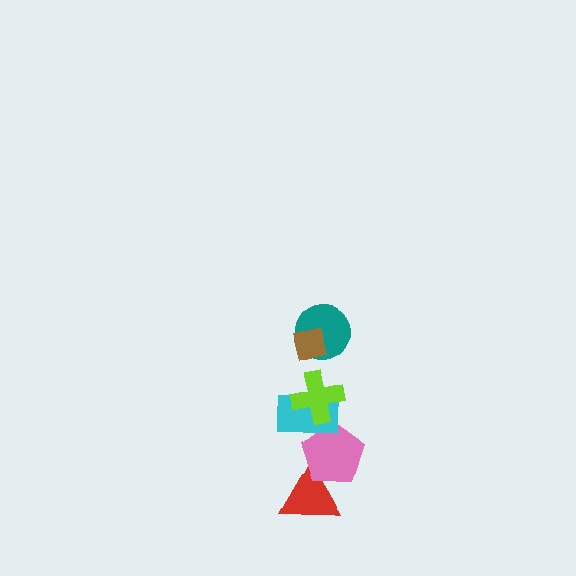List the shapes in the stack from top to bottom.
From top to bottom: the brown square, the teal circle, the lime cross, the cyan rectangle, the pink pentagon, the red triangle.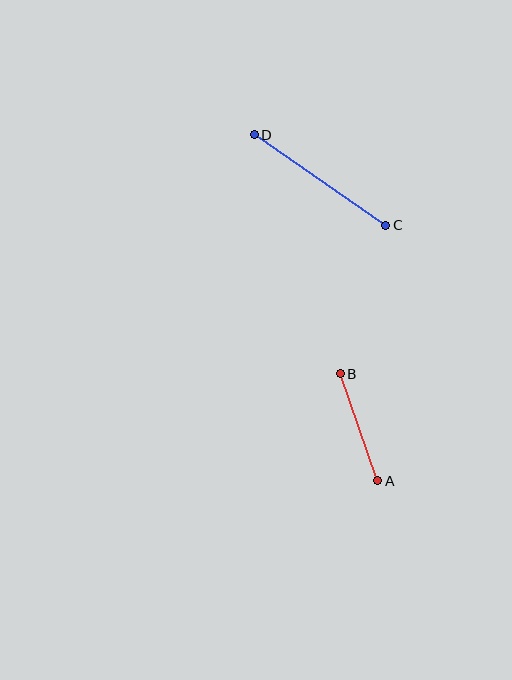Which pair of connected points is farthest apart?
Points C and D are farthest apart.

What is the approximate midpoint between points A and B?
The midpoint is at approximately (359, 427) pixels.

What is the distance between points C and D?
The distance is approximately 160 pixels.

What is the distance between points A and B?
The distance is approximately 113 pixels.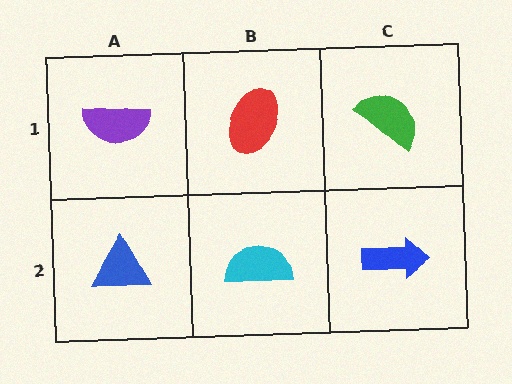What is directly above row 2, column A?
A purple semicircle.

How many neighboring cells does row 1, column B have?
3.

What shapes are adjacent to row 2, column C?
A green semicircle (row 1, column C), a cyan semicircle (row 2, column B).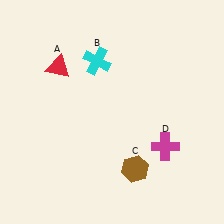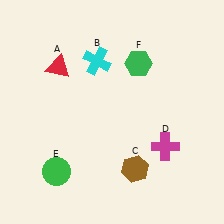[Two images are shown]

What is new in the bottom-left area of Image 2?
A green circle (E) was added in the bottom-left area of Image 2.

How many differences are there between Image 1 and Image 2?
There are 2 differences between the two images.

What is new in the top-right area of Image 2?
A green hexagon (F) was added in the top-right area of Image 2.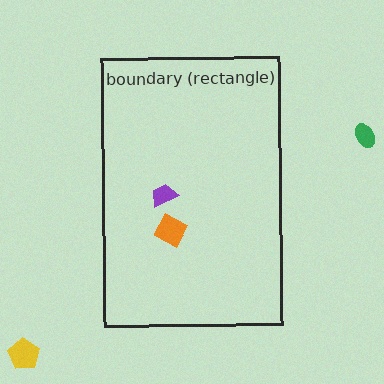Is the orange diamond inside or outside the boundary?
Inside.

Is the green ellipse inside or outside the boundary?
Outside.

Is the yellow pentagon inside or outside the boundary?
Outside.